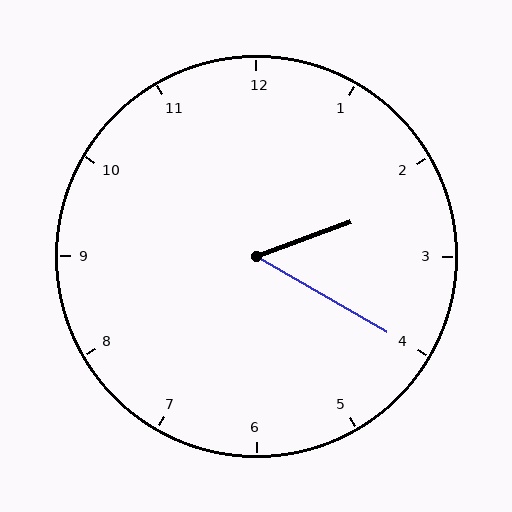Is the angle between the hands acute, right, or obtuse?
It is acute.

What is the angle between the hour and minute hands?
Approximately 50 degrees.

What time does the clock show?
2:20.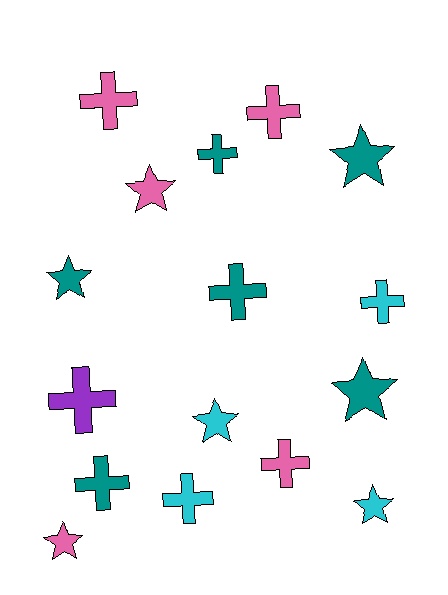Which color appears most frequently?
Teal, with 6 objects.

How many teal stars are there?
There are 3 teal stars.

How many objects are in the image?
There are 16 objects.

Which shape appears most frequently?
Cross, with 9 objects.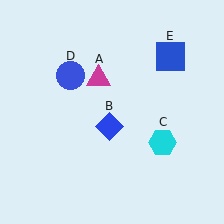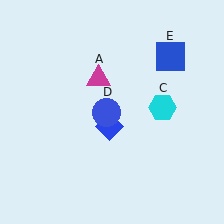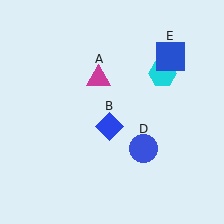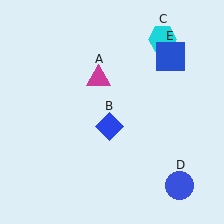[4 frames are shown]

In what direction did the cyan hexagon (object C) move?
The cyan hexagon (object C) moved up.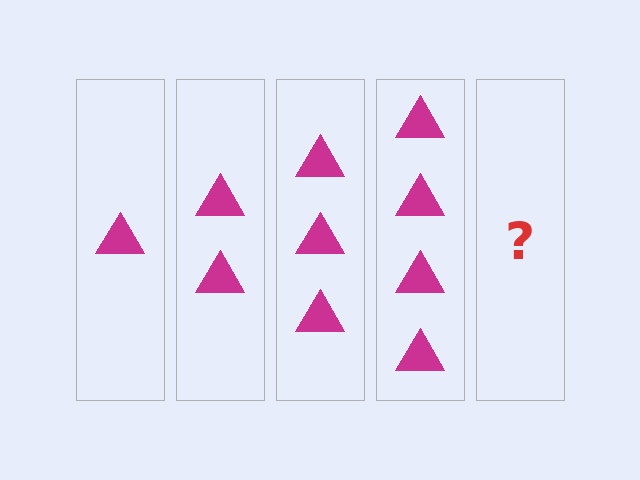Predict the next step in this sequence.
The next step is 5 triangles.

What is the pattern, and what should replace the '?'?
The pattern is that each step adds one more triangle. The '?' should be 5 triangles.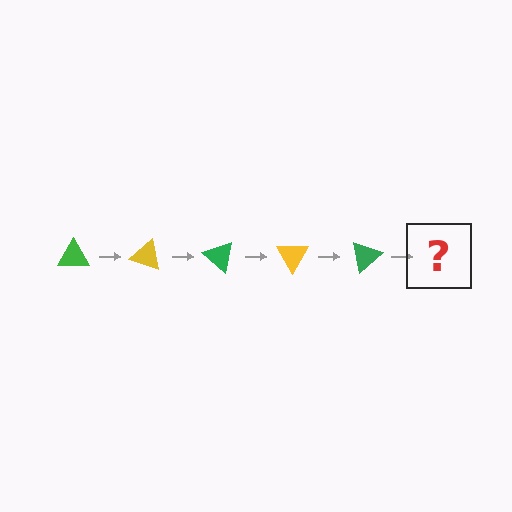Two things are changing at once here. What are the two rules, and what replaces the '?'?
The two rules are that it rotates 20 degrees each step and the color cycles through green and yellow. The '?' should be a yellow triangle, rotated 100 degrees from the start.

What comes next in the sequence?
The next element should be a yellow triangle, rotated 100 degrees from the start.